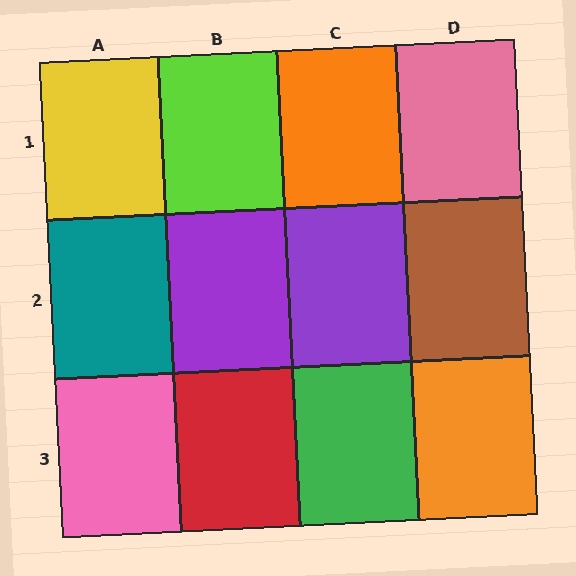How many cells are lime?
1 cell is lime.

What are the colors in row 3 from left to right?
Pink, red, green, orange.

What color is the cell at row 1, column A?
Yellow.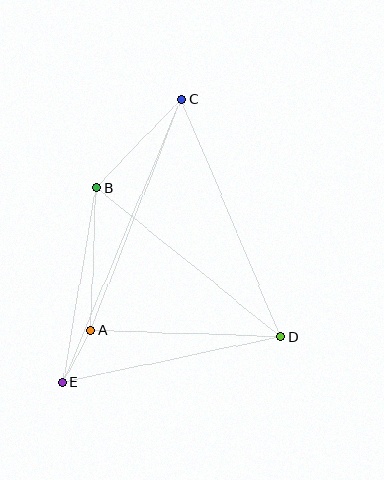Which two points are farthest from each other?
Points C and E are farthest from each other.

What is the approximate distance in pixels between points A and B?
The distance between A and B is approximately 143 pixels.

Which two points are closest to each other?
Points A and E are closest to each other.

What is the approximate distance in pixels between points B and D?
The distance between B and D is approximately 237 pixels.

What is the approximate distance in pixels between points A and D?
The distance between A and D is approximately 190 pixels.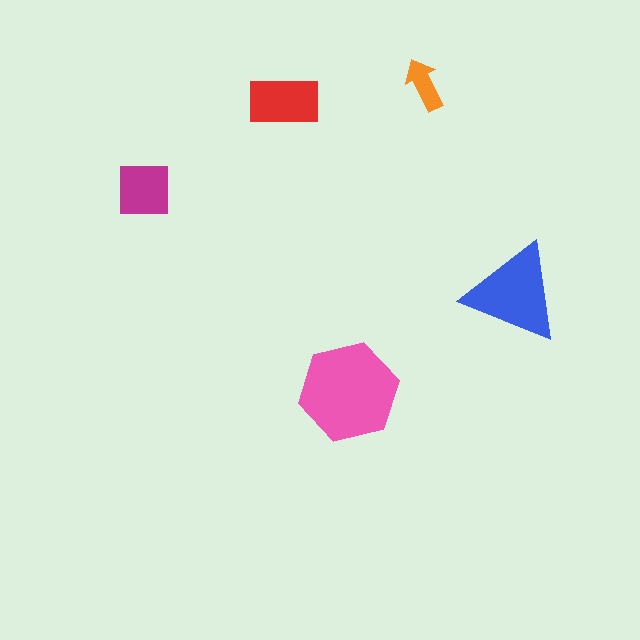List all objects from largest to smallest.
The pink hexagon, the blue triangle, the red rectangle, the magenta square, the orange arrow.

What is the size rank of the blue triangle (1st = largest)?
2nd.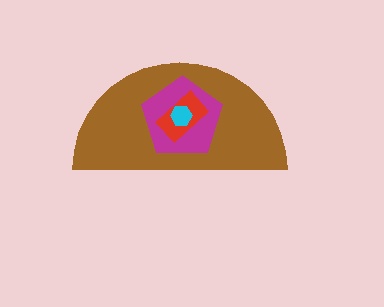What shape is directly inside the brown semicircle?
The magenta pentagon.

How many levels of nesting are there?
4.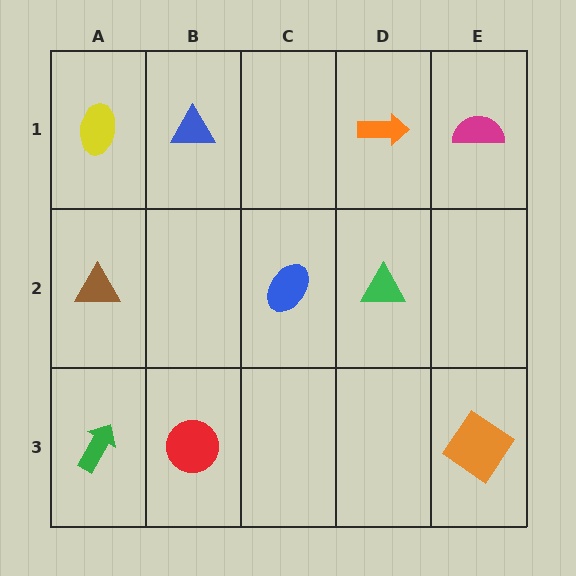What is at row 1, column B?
A blue triangle.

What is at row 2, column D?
A green triangle.